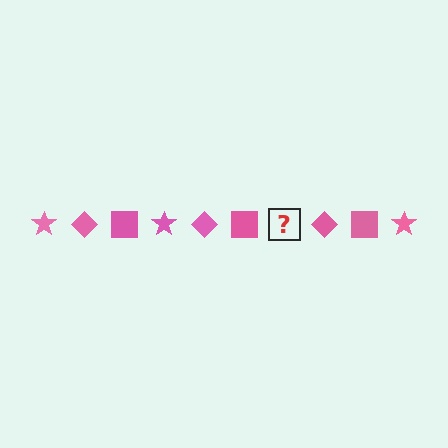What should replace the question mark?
The question mark should be replaced with a pink star.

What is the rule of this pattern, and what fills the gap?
The rule is that the pattern cycles through star, diamond, square shapes in pink. The gap should be filled with a pink star.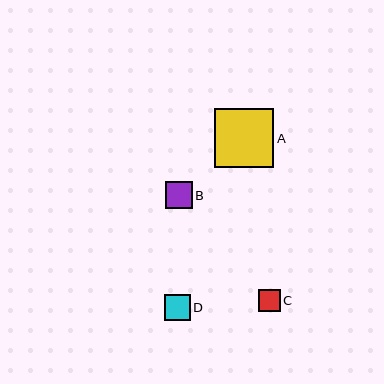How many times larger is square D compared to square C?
Square D is approximately 1.2 times the size of square C.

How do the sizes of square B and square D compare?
Square B and square D are approximately the same size.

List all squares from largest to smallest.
From largest to smallest: A, B, D, C.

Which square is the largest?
Square A is the largest with a size of approximately 59 pixels.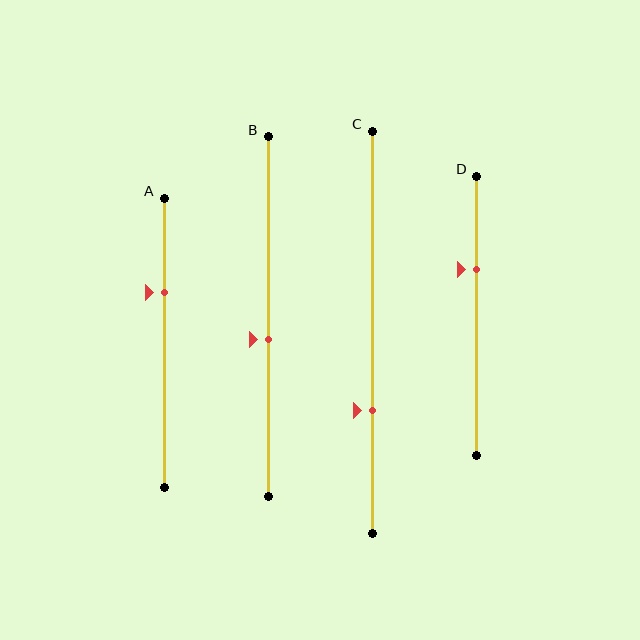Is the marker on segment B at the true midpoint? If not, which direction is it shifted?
No, the marker on segment B is shifted downward by about 6% of the segment length.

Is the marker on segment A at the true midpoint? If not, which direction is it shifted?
No, the marker on segment A is shifted upward by about 17% of the segment length.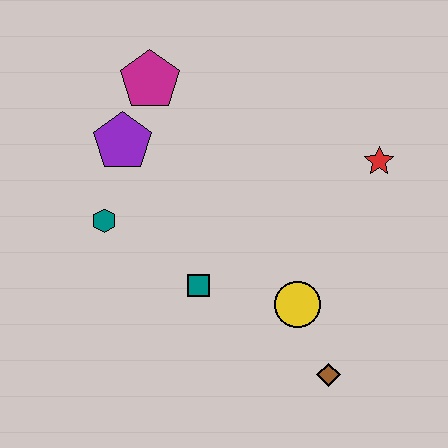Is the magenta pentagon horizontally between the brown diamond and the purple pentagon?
Yes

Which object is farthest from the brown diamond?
The magenta pentagon is farthest from the brown diamond.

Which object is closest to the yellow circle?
The brown diamond is closest to the yellow circle.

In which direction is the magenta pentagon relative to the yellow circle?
The magenta pentagon is above the yellow circle.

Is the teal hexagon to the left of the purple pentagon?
Yes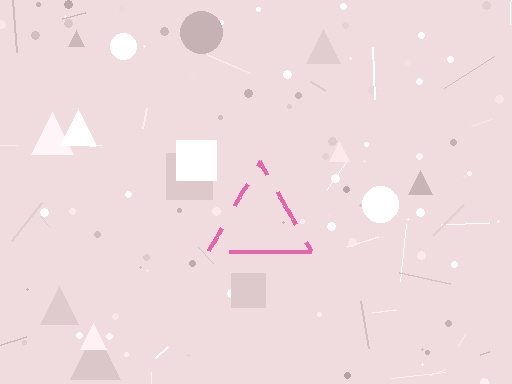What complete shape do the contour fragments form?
The contour fragments form a triangle.